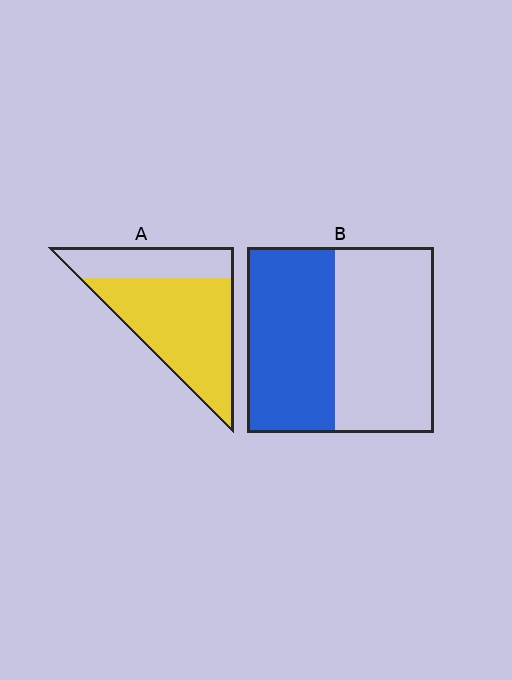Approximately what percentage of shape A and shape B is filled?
A is approximately 70% and B is approximately 45%.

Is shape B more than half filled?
Roughly half.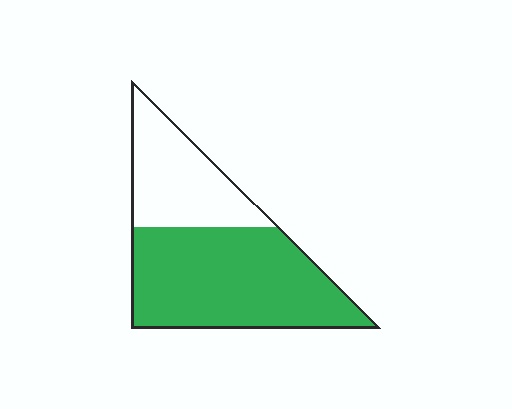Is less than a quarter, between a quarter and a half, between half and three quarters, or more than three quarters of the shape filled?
Between half and three quarters.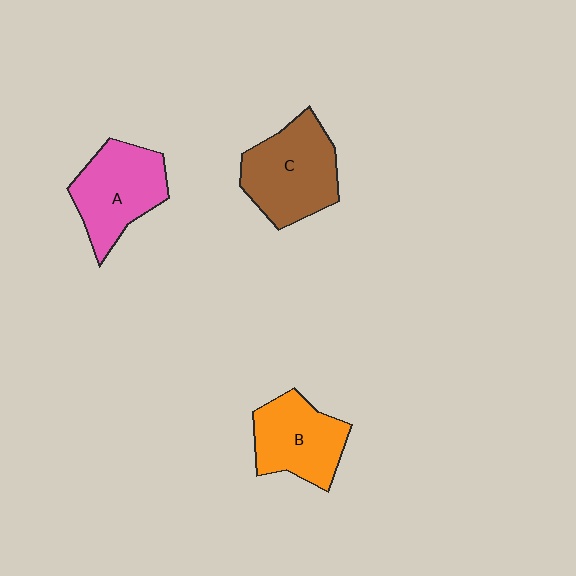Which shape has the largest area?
Shape C (brown).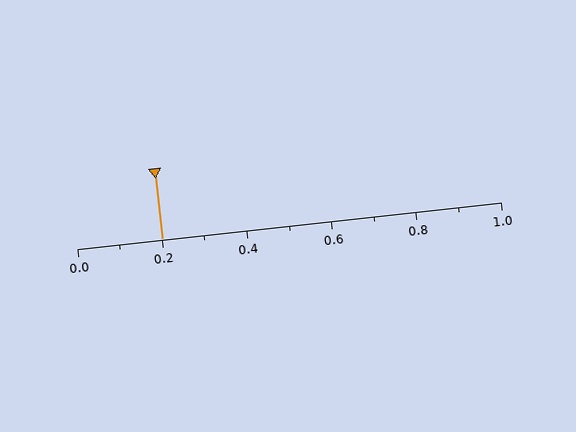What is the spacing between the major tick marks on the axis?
The major ticks are spaced 0.2 apart.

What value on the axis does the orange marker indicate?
The marker indicates approximately 0.2.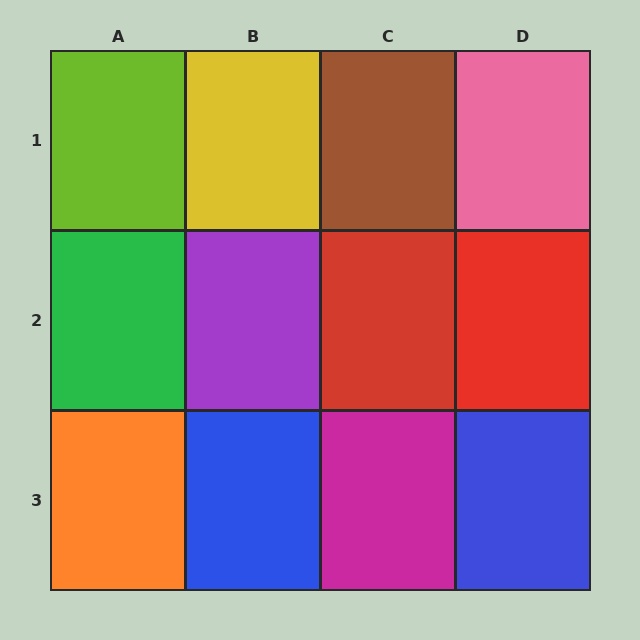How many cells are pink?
1 cell is pink.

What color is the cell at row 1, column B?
Yellow.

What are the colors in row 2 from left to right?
Green, purple, red, red.